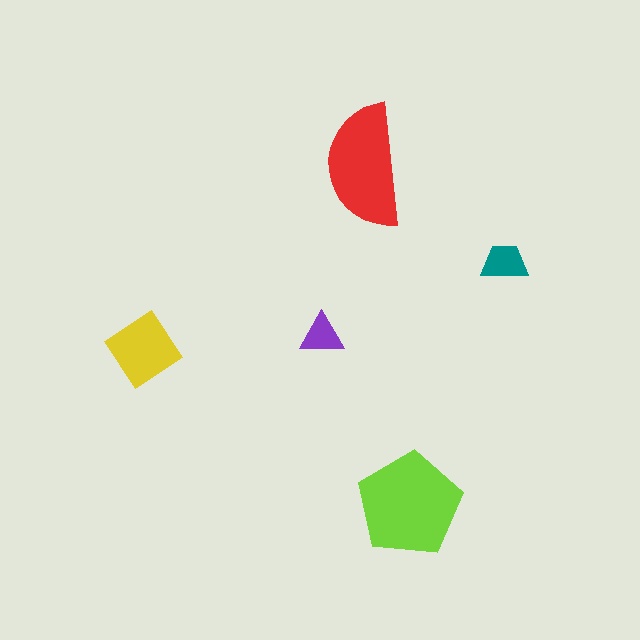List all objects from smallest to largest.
The purple triangle, the teal trapezoid, the yellow diamond, the red semicircle, the lime pentagon.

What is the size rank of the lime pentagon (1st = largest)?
1st.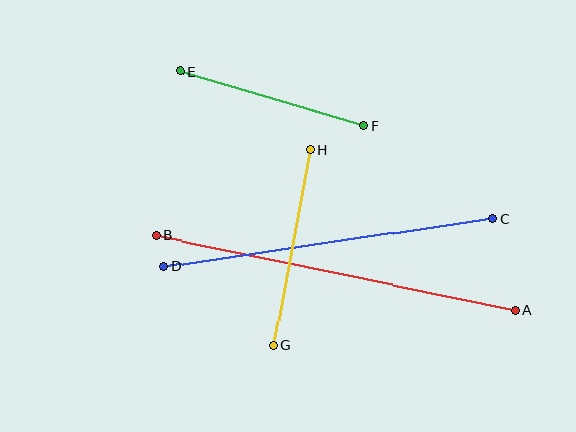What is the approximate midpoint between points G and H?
The midpoint is at approximately (292, 248) pixels.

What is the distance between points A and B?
The distance is approximately 366 pixels.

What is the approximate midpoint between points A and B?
The midpoint is at approximately (335, 273) pixels.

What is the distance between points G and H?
The distance is approximately 199 pixels.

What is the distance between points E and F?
The distance is approximately 193 pixels.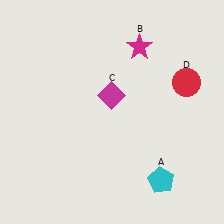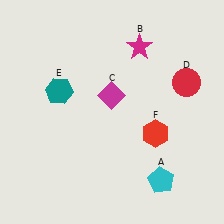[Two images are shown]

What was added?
A teal hexagon (E), a red hexagon (F) were added in Image 2.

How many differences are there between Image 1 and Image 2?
There are 2 differences between the two images.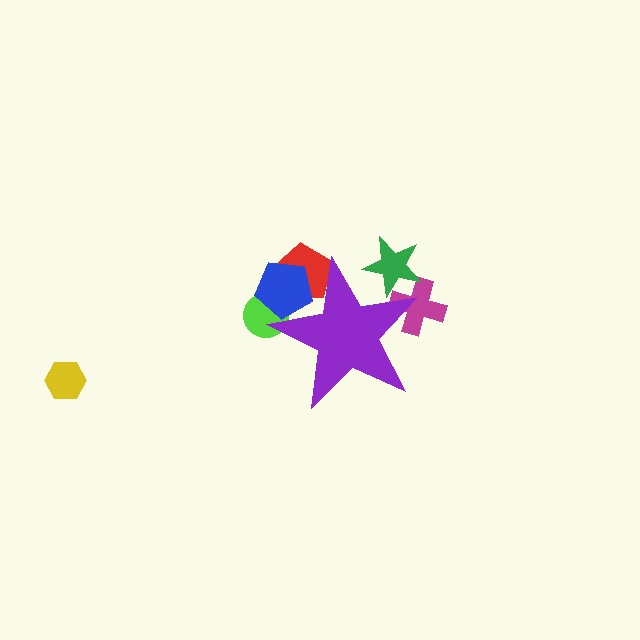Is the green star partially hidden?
Yes, the green star is partially hidden behind the purple star.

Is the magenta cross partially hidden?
Yes, the magenta cross is partially hidden behind the purple star.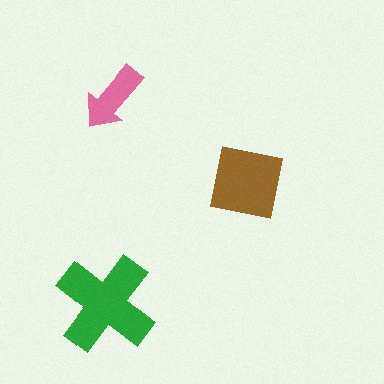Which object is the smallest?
The pink arrow.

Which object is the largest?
The green cross.